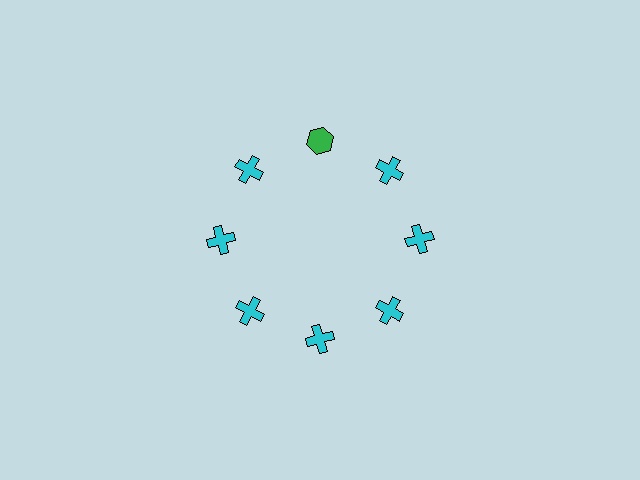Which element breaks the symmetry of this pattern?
The green hexagon at roughly the 12 o'clock position breaks the symmetry. All other shapes are cyan crosses.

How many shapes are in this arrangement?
There are 8 shapes arranged in a ring pattern.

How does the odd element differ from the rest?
It differs in both color (green instead of cyan) and shape (hexagon instead of cross).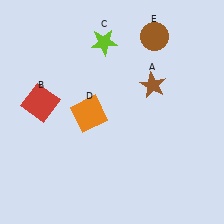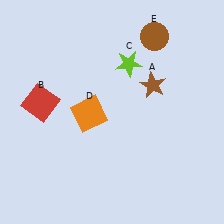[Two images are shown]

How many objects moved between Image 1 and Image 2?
1 object moved between the two images.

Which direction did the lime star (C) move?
The lime star (C) moved right.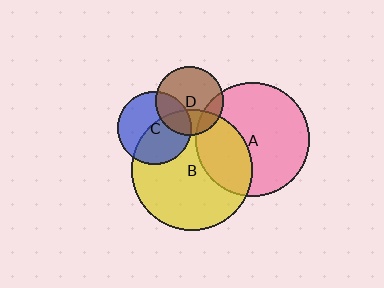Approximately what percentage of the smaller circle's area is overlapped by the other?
Approximately 50%.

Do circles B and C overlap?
Yes.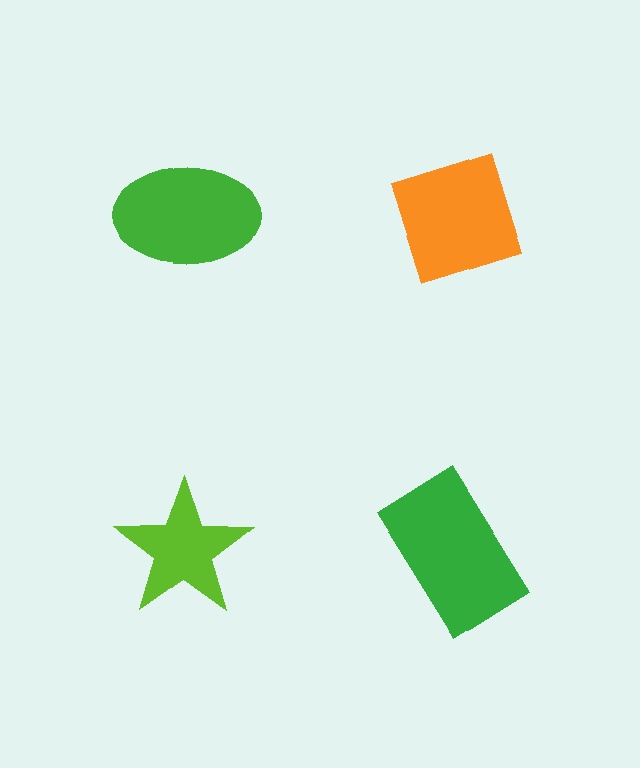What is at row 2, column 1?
A lime star.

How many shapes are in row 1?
2 shapes.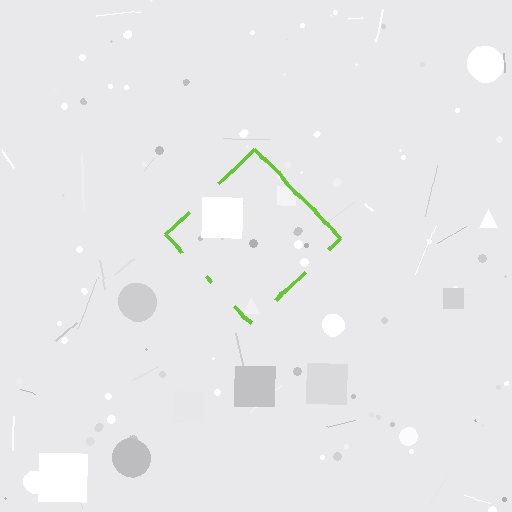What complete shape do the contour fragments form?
The contour fragments form a diamond.